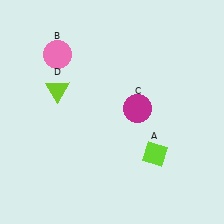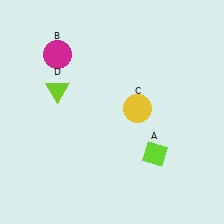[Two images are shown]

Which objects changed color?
B changed from pink to magenta. C changed from magenta to yellow.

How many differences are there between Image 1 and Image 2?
There are 2 differences between the two images.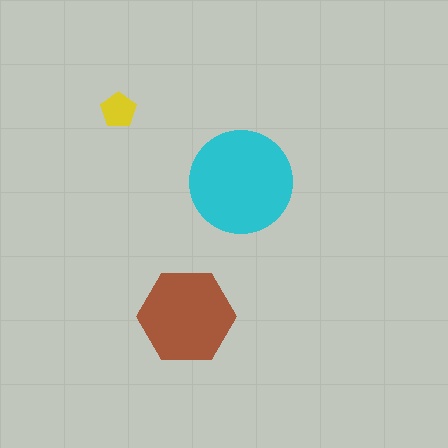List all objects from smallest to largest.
The yellow pentagon, the brown hexagon, the cyan circle.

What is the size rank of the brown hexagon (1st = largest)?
2nd.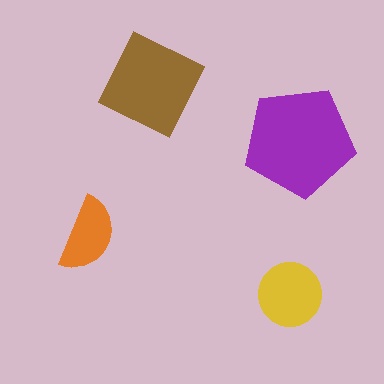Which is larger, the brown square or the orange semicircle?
The brown square.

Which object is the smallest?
The orange semicircle.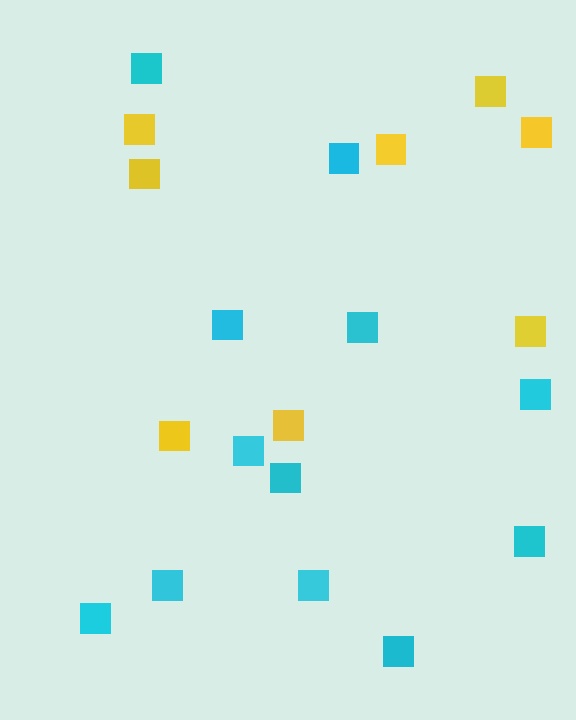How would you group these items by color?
There are 2 groups: one group of yellow squares (8) and one group of cyan squares (12).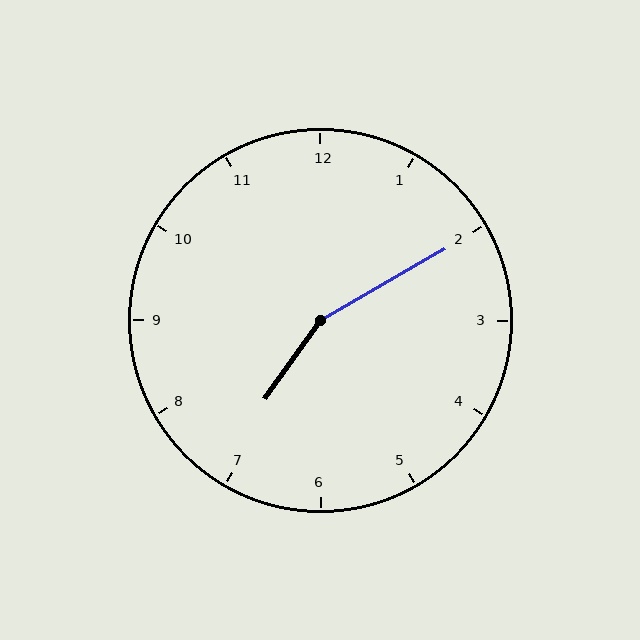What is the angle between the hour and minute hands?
Approximately 155 degrees.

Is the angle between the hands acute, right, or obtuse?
It is obtuse.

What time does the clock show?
7:10.